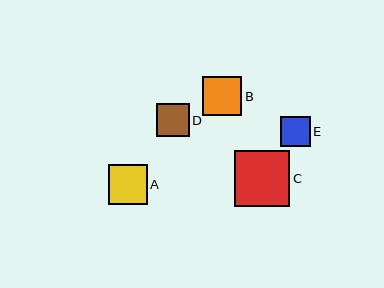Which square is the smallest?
Square E is the smallest with a size of approximately 30 pixels.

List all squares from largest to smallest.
From largest to smallest: C, A, B, D, E.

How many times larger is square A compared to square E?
Square A is approximately 1.3 times the size of square E.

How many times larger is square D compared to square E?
Square D is approximately 1.1 times the size of square E.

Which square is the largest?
Square C is the largest with a size of approximately 56 pixels.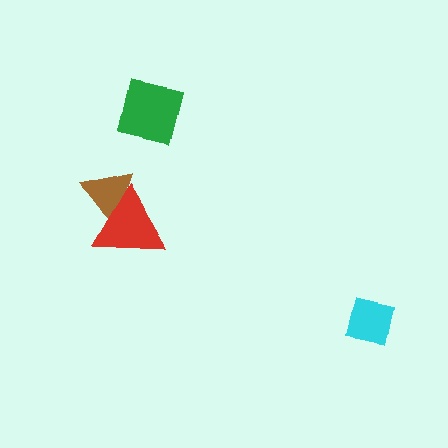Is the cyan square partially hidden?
No, no other shape covers it.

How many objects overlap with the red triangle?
1 object overlaps with the red triangle.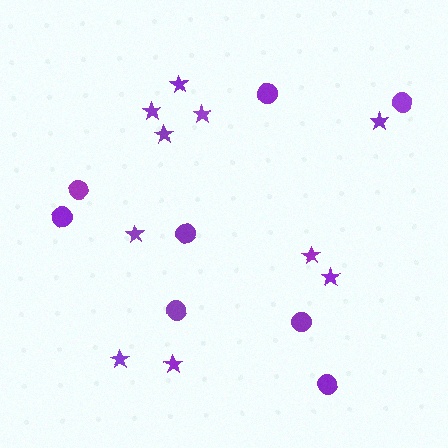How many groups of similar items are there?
There are 2 groups: one group of stars (10) and one group of circles (8).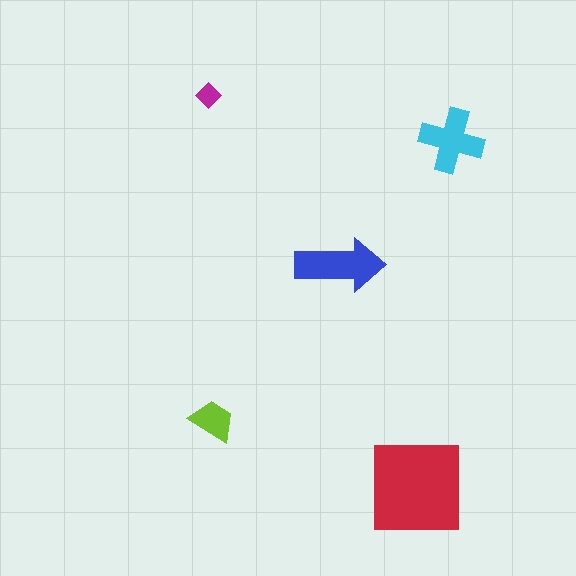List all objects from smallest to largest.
The magenta diamond, the lime trapezoid, the cyan cross, the blue arrow, the red square.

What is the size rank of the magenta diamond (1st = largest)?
5th.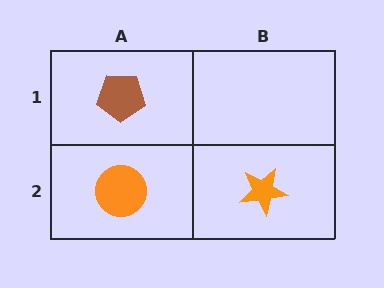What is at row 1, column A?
A brown pentagon.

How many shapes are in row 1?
1 shape.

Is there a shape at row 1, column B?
No, that cell is empty.